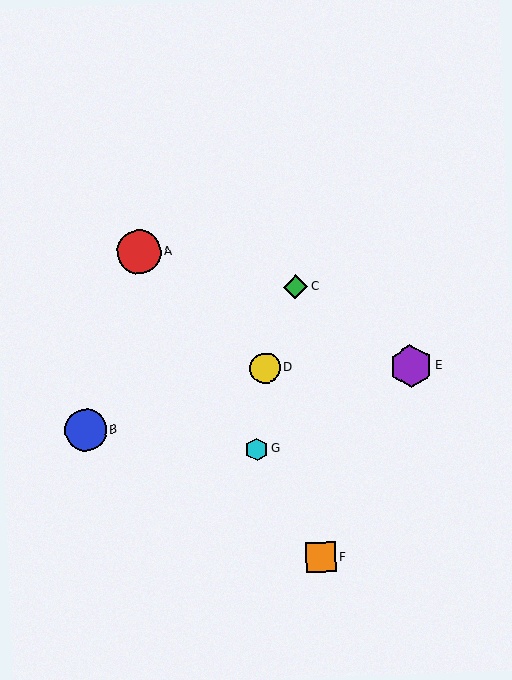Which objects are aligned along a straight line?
Objects A, F, G are aligned along a straight line.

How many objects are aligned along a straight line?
3 objects (A, F, G) are aligned along a straight line.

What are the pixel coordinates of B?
Object B is at (86, 430).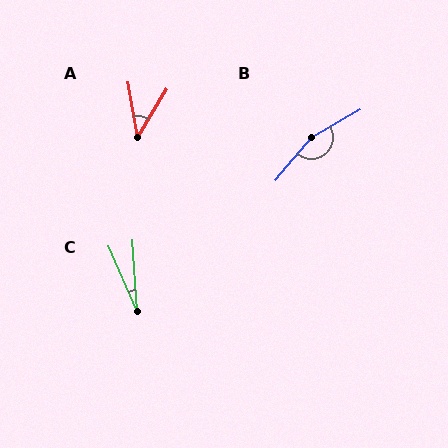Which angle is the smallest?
C, at approximately 20 degrees.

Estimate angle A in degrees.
Approximately 41 degrees.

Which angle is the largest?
B, at approximately 160 degrees.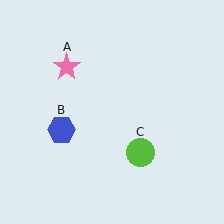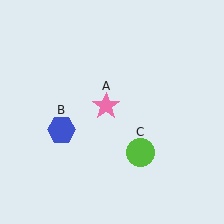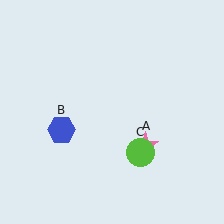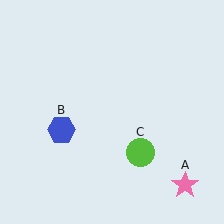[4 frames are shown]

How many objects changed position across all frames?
1 object changed position: pink star (object A).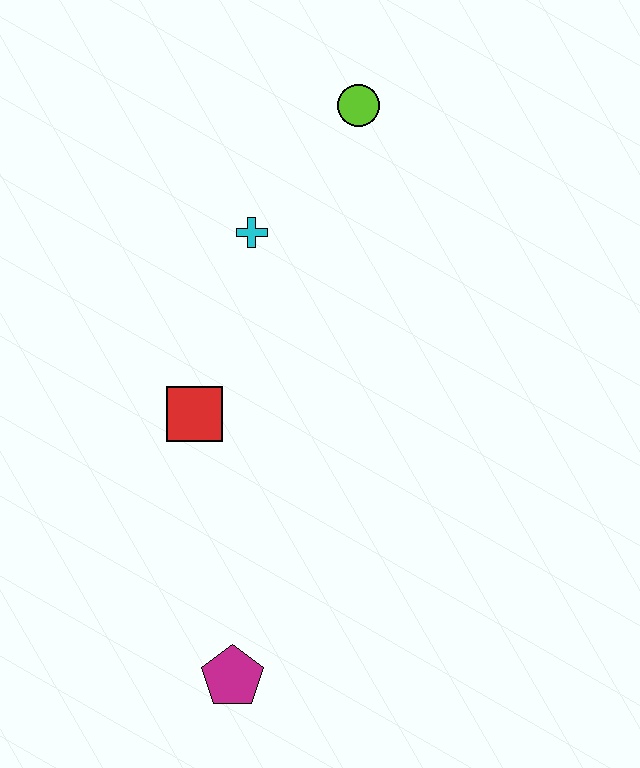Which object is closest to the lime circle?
The cyan cross is closest to the lime circle.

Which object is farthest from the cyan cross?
The magenta pentagon is farthest from the cyan cross.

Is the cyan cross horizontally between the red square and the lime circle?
Yes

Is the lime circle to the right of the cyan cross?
Yes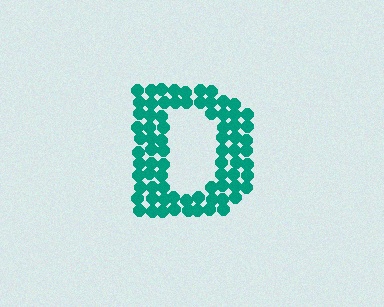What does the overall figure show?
The overall figure shows the letter D.